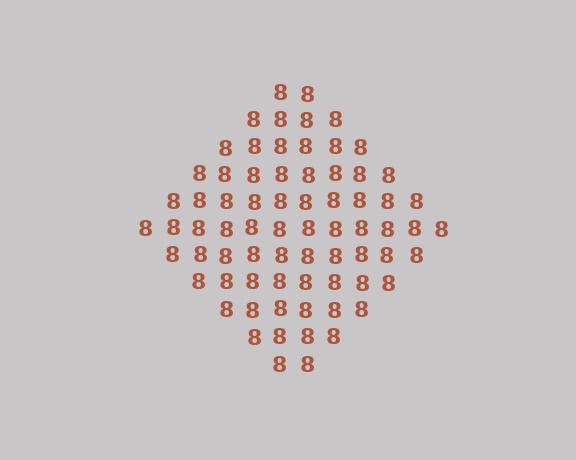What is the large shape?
The large shape is a diamond.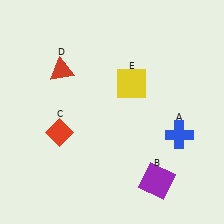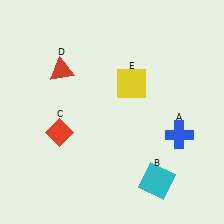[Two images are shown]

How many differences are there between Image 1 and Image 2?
There is 1 difference between the two images.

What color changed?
The square (B) changed from purple in Image 1 to cyan in Image 2.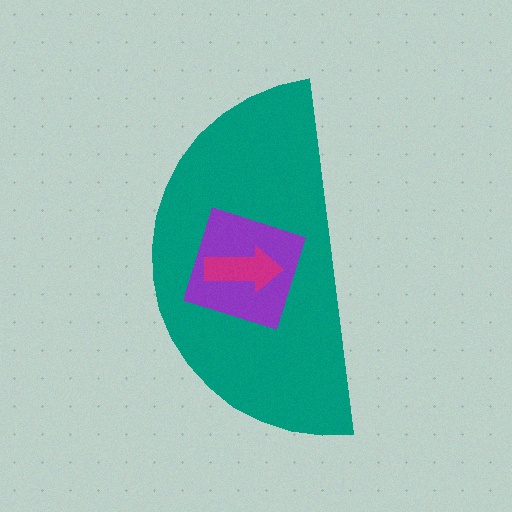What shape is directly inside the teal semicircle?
The purple square.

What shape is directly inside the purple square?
The magenta arrow.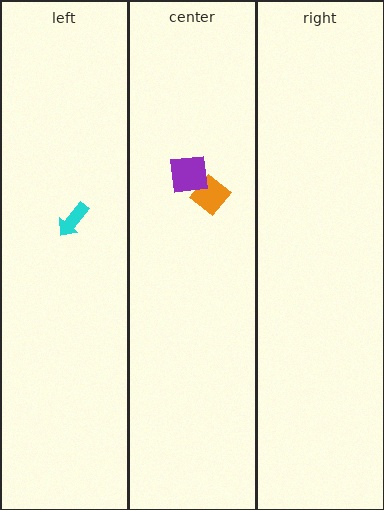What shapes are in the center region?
The orange diamond, the purple square.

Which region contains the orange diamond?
The center region.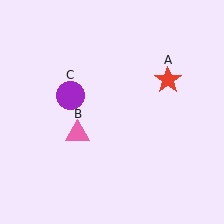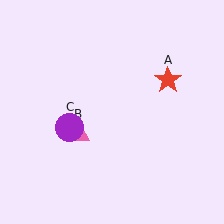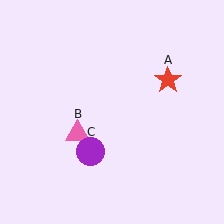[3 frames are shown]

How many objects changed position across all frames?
1 object changed position: purple circle (object C).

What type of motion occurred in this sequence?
The purple circle (object C) rotated counterclockwise around the center of the scene.